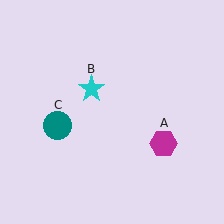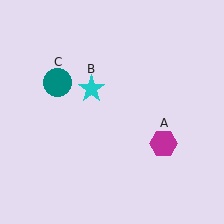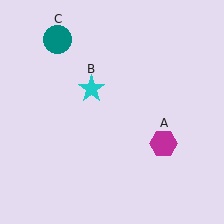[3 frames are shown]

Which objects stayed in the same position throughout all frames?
Magenta hexagon (object A) and cyan star (object B) remained stationary.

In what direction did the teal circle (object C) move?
The teal circle (object C) moved up.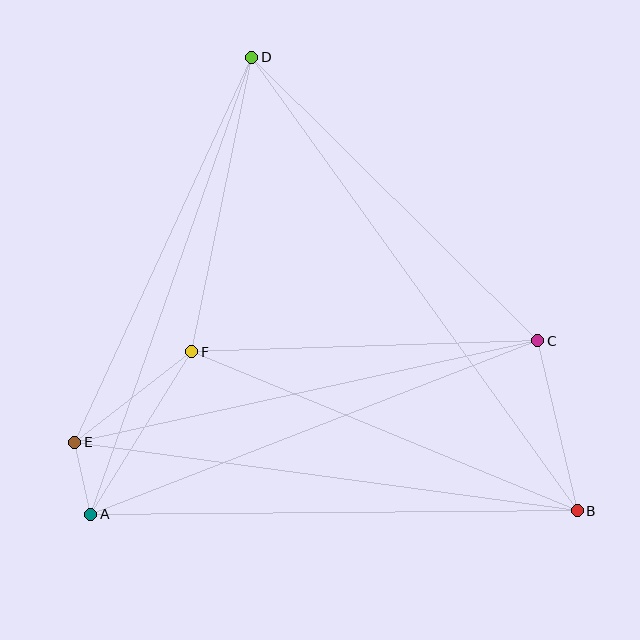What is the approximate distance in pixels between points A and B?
The distance between A and B is approximately 486 pixels.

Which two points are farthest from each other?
Points B and D are farthest from each other.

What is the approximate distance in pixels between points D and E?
The distance between D and E is approximately 424 pixels.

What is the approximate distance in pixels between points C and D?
The distance between C and D is approximately 403 pixels.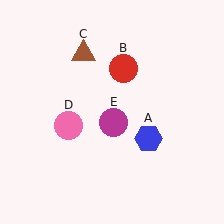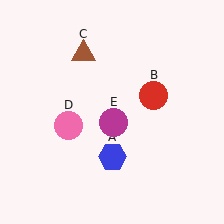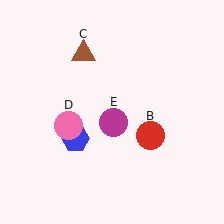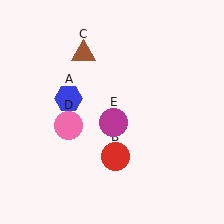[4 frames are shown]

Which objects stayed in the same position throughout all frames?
Brown triangle (object C) and pink circle (object D) and magenta circle (object E) remained stationary.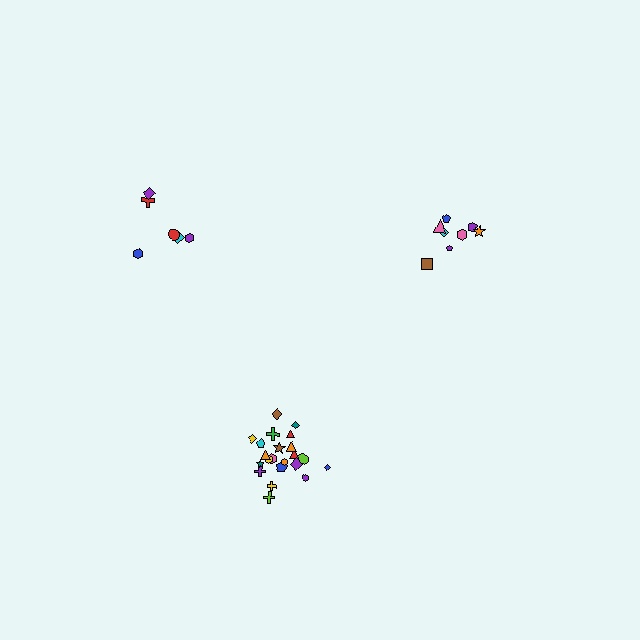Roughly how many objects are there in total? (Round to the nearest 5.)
Roughly 35 objects in total.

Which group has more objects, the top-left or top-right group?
The top-right group.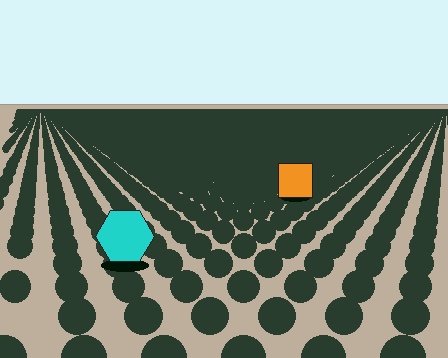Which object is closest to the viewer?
The cyan hexagon is closest. The texture marks near it are larger and more spread out.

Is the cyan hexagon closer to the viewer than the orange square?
Yes. The cyan hexagon is closer — you can tell from the texture gradient: the ground texture is coarser near it.